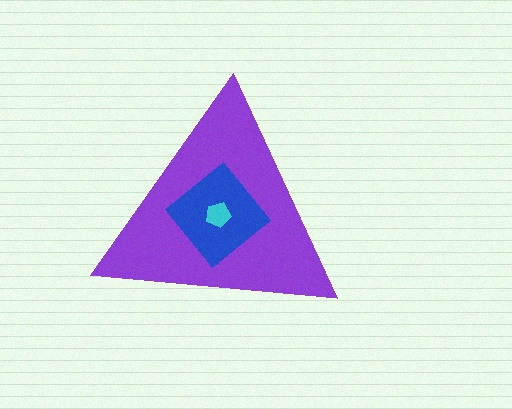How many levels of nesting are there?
3.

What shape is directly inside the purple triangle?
The blue diamond.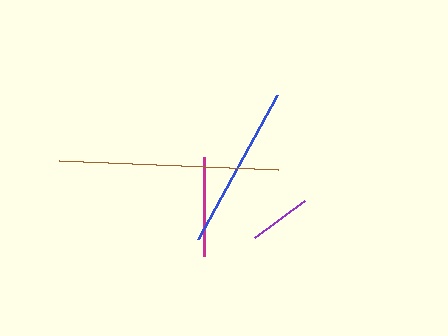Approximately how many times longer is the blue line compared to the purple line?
The blue line is approximately 2.7 times the length of the purple line.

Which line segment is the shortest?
The purple line is the shortest at approximately 62 pixels.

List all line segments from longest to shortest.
From longest to shortest: brown, blue, magenta, purple.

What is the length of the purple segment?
The purple segment is approximately 62 pixels long.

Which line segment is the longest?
The brown line is the longest at approximately 219 pixels.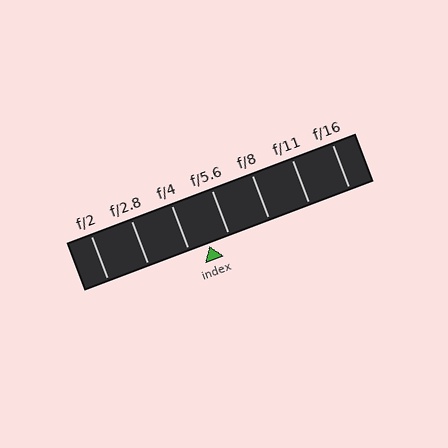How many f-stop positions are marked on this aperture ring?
There are 7 f-stop positions marked.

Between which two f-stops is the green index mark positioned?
The index mark is between f/4 and f/5.6.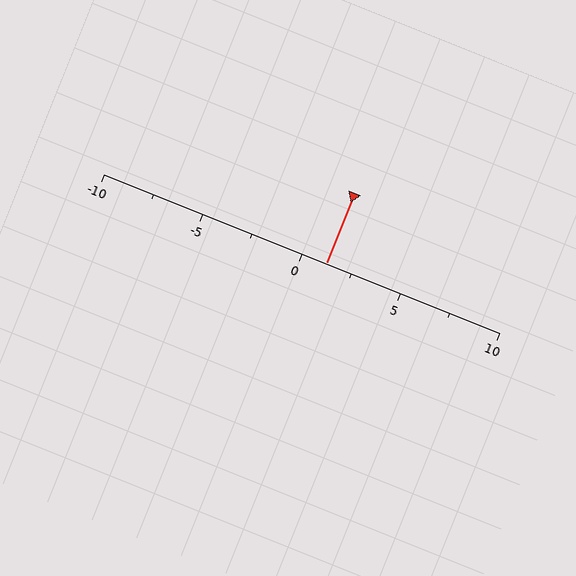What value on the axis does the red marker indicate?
The marker indicates approximately 1.2.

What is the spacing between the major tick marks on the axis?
The major ticks are spaced 5 apart.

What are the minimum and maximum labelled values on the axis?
The axis runs from -10 to 10.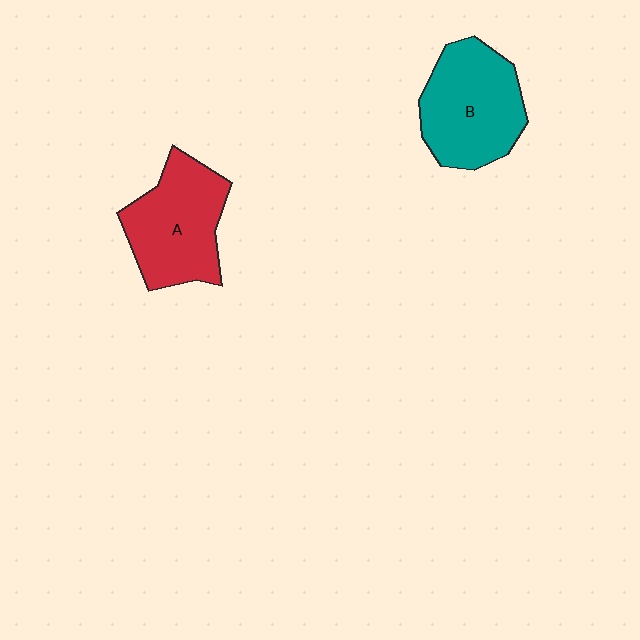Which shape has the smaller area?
Shape A (red).